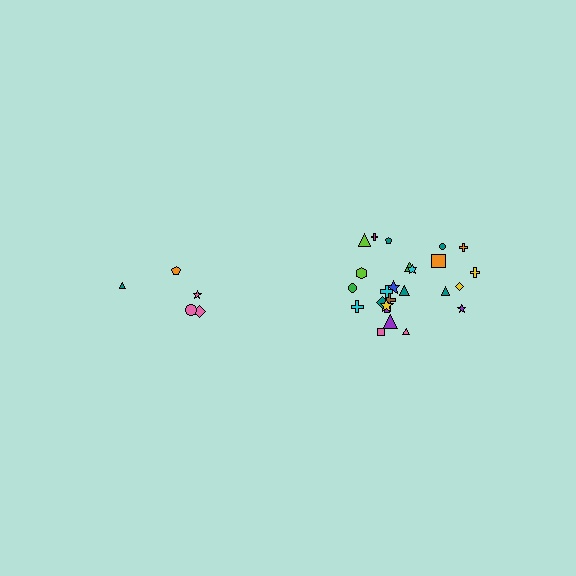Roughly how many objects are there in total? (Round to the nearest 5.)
Roughly 30 objects in total.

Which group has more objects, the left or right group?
The right group.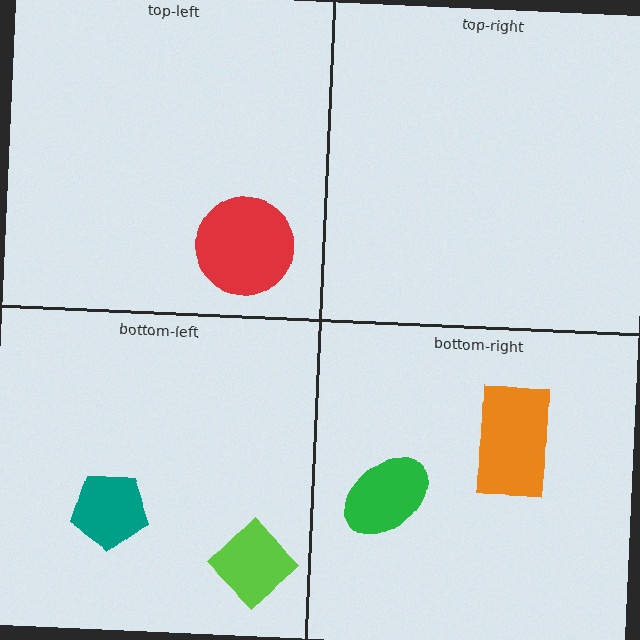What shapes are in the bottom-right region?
The orange rectangle, the green ellipse.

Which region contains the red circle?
The top-left region.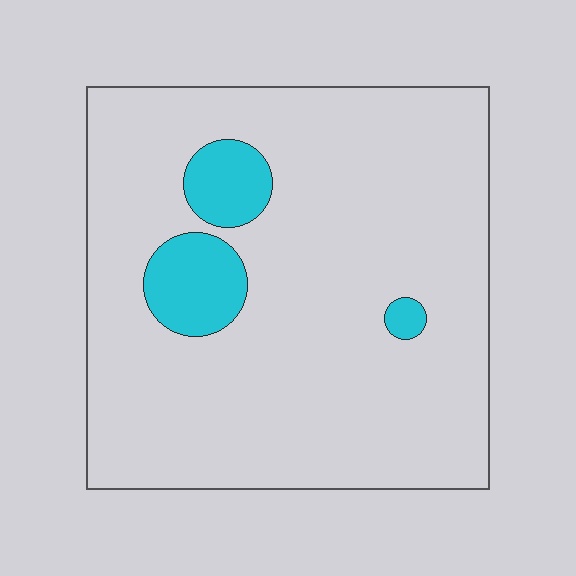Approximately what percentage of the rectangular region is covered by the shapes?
Approximately 10%.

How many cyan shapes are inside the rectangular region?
3.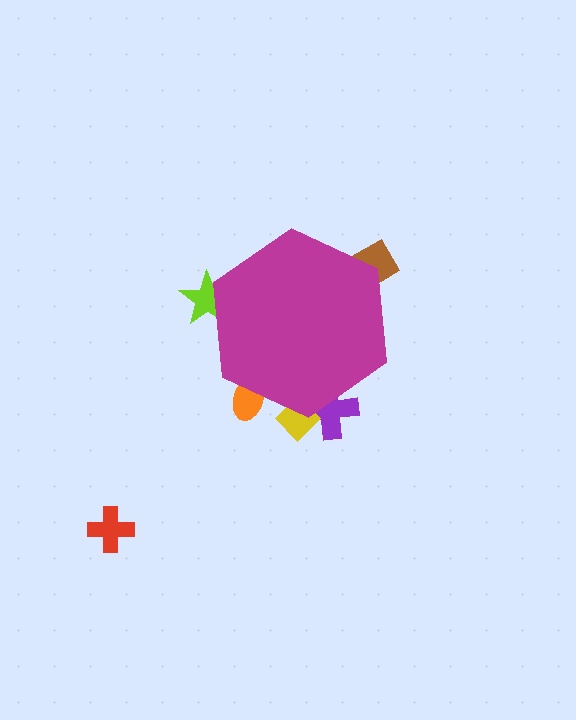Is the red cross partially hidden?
No, the red cross is fully visible.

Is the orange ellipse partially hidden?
Yes, the orange ellipse is partially hidden behind the magenta hexagon.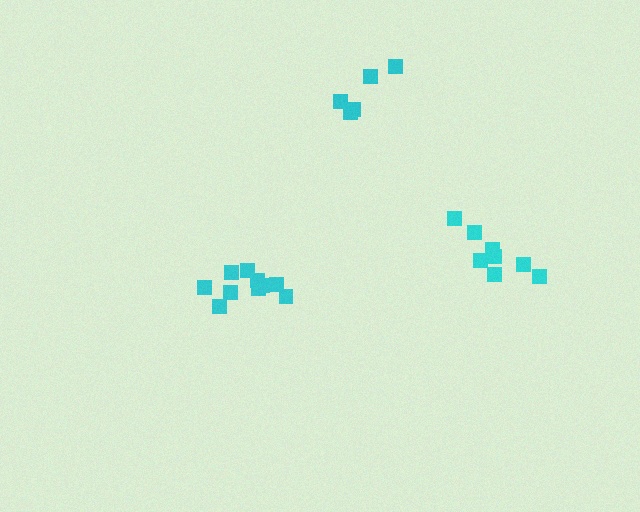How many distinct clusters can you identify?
There are 3 distinct clusters.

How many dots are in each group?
Group 1: 10 dots, Group 2: 5 dots, Group 3: 8 dots (23 total).